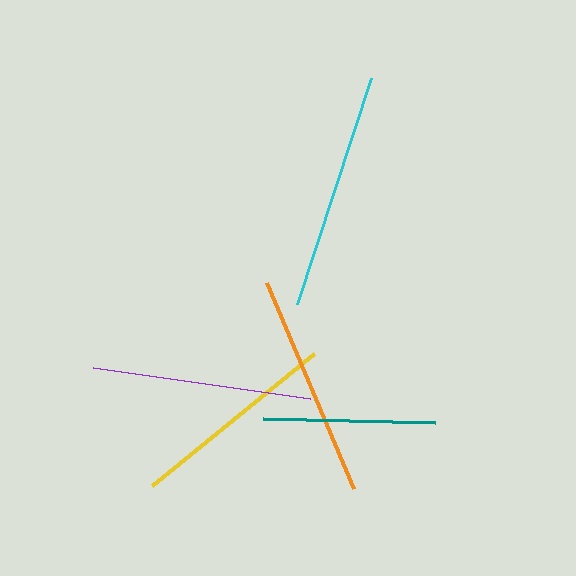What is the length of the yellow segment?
The yellow segment is approximately 209 pixels long.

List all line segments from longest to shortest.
From longest to shortest: cyan, orange, purple, yellow, teal.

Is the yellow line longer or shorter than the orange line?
The orange line is longer than the yellow line.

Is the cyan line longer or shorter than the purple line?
The cyan line is longer than the purple line.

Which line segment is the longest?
The cyan line is the longest at approximately 238 pixels.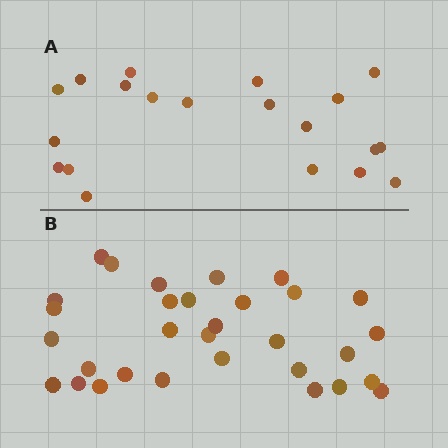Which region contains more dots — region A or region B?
Region B (the bottom region) has more dots.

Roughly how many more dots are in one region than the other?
Region B has roughly 12 or so more dots than region A.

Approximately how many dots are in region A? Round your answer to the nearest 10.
About 20 dots.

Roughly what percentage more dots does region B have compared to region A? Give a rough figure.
About 55% more.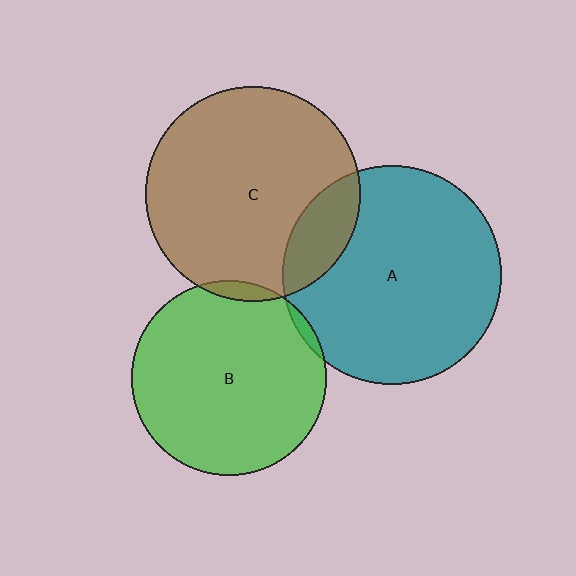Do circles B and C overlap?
Yes.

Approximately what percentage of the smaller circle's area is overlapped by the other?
Approximately 5%.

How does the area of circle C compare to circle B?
Approximately 1.2 times.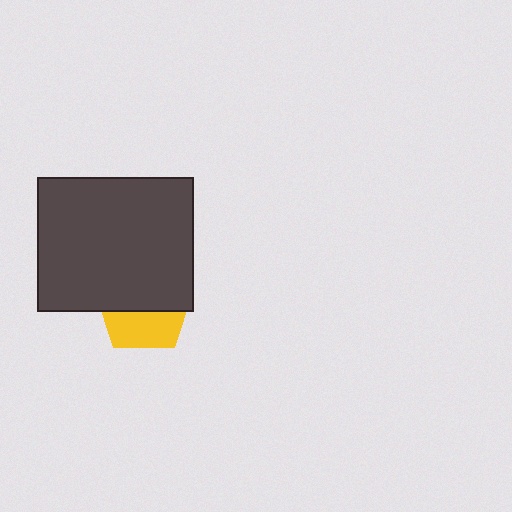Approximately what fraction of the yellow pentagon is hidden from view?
Roughly 59% of the yellow pentagon is hidden behind the dark gray rectangle.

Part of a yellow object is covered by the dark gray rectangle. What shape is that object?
It is a pentagon.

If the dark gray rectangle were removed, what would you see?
You would see the complete yellow pentagon.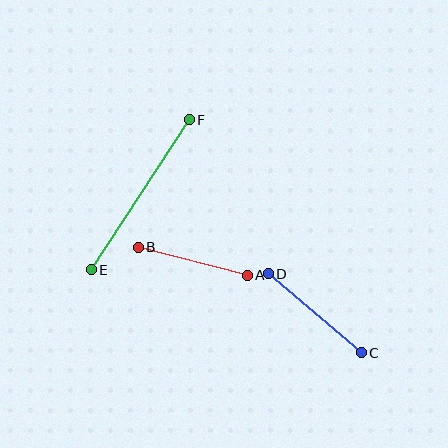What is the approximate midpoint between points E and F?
The midpoint is at approximately (140, 195) pixels.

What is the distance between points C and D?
The distance is approximately 122 pixels.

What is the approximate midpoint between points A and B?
The midpoint is at approximately (193, 261) pixels.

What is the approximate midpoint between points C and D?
The midpoint is at approximately (315, 313) pixels.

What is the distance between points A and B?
The distance is approximately 112 pixels.